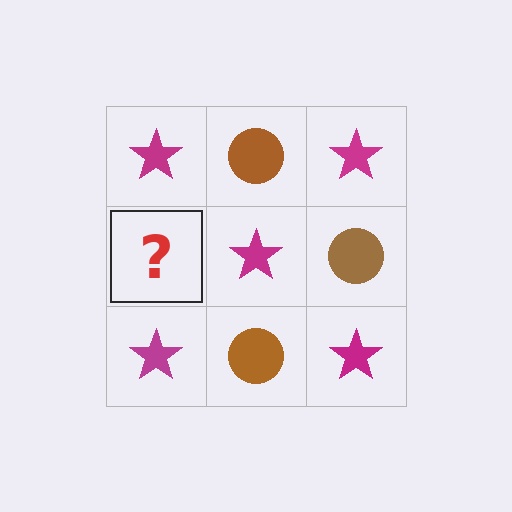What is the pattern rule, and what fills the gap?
The rule is that it alternates magenta star and brown circle in a checkerboard pattern. The gap should be filled with a brown circle.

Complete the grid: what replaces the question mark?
The question mark should be replaced with a brown circle.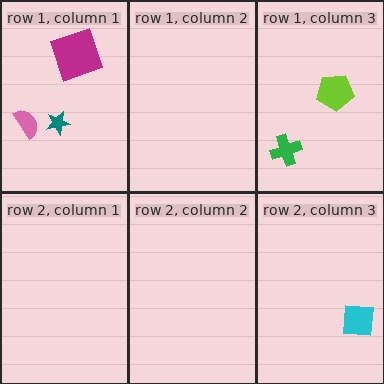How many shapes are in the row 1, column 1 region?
3.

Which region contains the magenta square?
The row 1, column 1 region.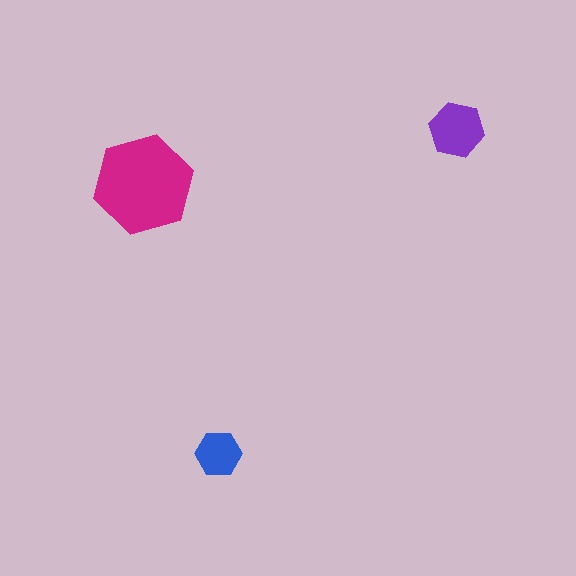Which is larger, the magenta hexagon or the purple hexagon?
The magenta one.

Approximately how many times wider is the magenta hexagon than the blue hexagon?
About 2 times wider.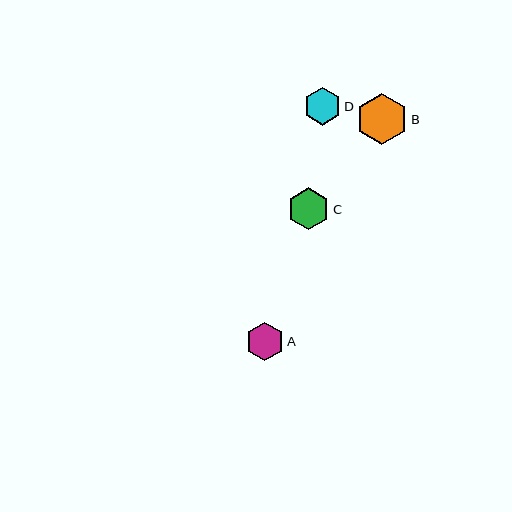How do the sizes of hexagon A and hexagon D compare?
Hexagon A and hexagon D are approximately the same size.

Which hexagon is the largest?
Hexagon B is the largest with a size of approximately 52 pixels.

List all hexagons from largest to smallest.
From largest to smallest: B, C, A, D.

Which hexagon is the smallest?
Hexagon D is the smallest with a size of approximately 38 pixels.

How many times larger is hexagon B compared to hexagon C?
Hexagon B is approximately 1.2 times the size of hexagon C.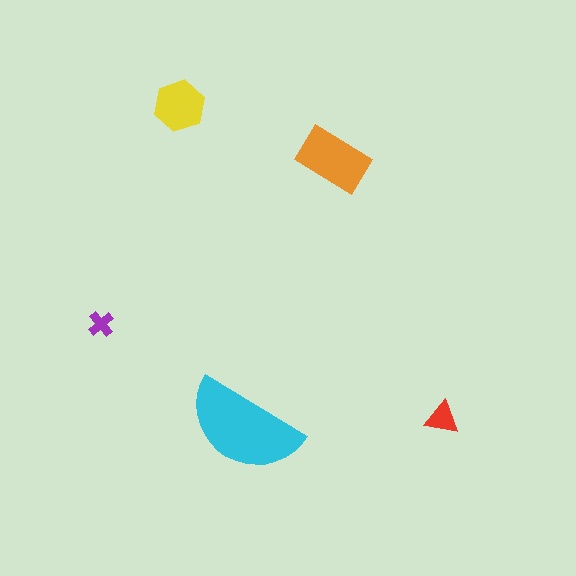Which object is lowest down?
The cyan semicircle is bottommost.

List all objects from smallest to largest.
The purple cross, the red triangle, the yellow hexagon, the orange rectangle, the cyan semicircle.